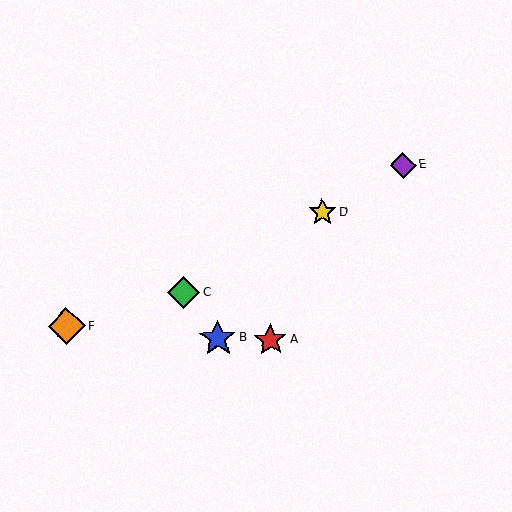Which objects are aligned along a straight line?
Objects C, D, E are aligned along a straight line.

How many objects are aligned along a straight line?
3 objects (C, D, E) are aligned along a straight line.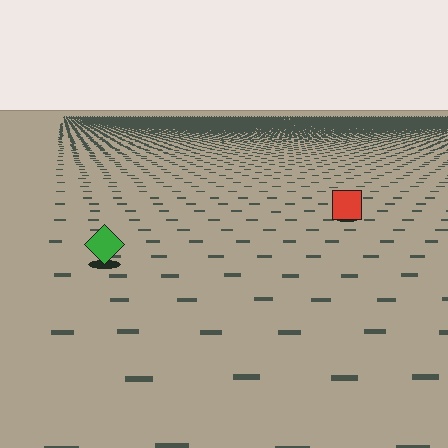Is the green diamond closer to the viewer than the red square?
Yes. The green diamond is closer — you can tell from the texture gradient: the ground texture is coarser near it.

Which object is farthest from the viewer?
The red square is farthest from the viewer. It appears smaller and the ground texture around it is denser.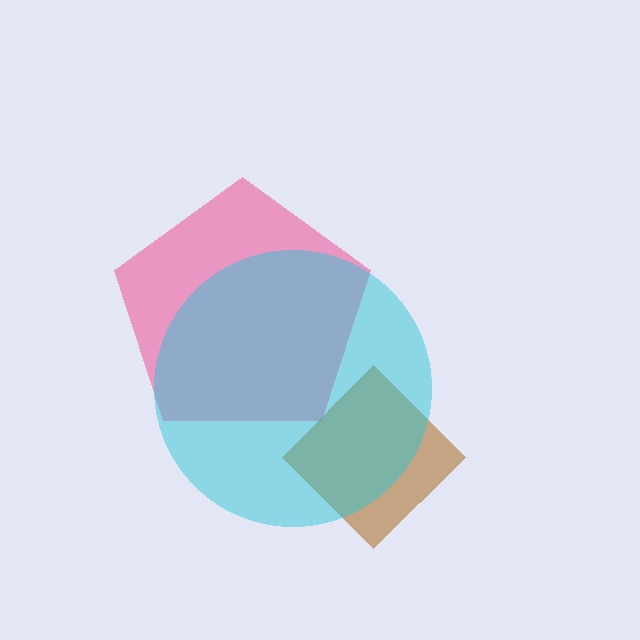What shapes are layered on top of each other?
The layered shapes are: a pink pentagon, a brown diamond, a cyan circle.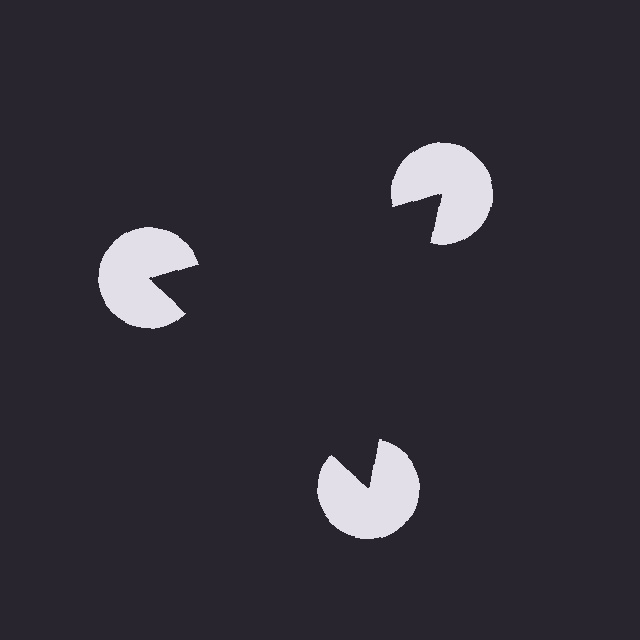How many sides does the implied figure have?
3 sides.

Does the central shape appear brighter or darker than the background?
It typically appears slightly darker than the background, even though no actual brightness change is drawn.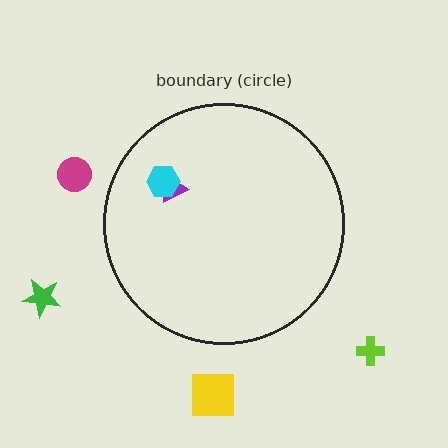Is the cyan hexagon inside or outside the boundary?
Inside.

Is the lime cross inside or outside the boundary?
Outside.